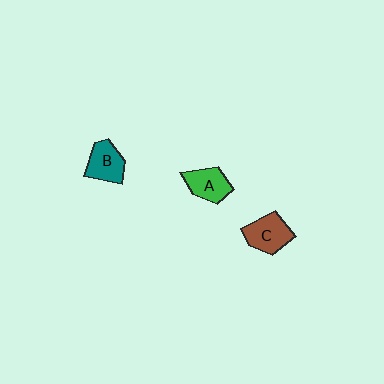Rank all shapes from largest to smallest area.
From largest to smallest: C (brown), B (teal), A (green).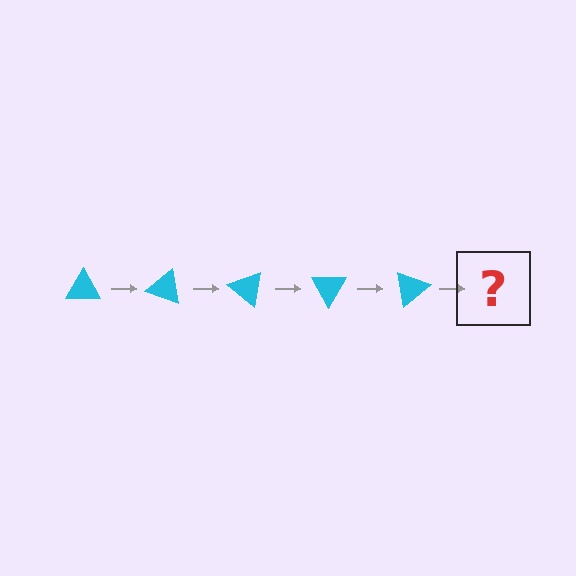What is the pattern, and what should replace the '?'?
The pattern is that the triangle rotates 20 degrees each step. The '?' should be a cyan triangle rotated 100 degrees.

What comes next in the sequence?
The next element should be a cyan triangle rotated 100 degrees.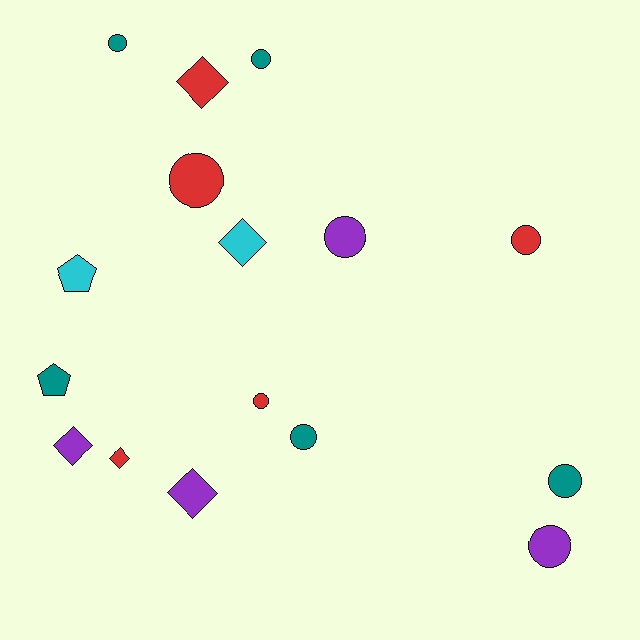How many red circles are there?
There are 3 red circles.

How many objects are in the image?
There are 16 objects.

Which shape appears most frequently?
Circle, with 9 objects.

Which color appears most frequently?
Red, with 5 objects.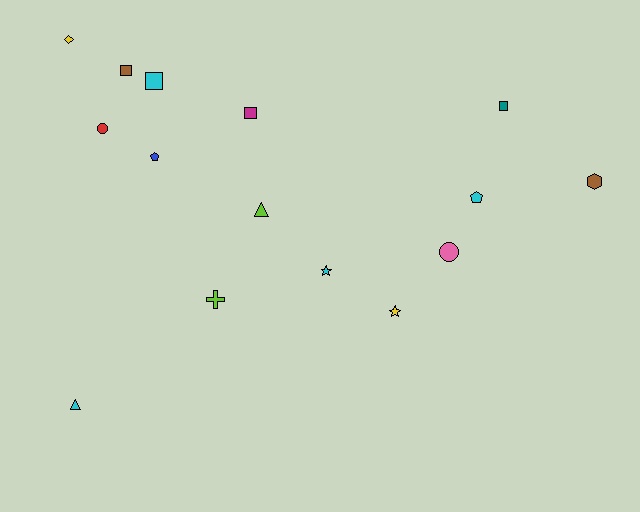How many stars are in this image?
There are 2 stars.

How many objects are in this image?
There are 15 objects.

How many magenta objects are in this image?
There is 1 magenta object.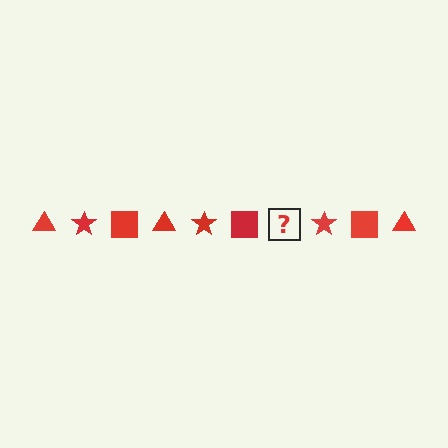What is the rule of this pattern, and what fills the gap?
The rule is that the pattern cycles through triangle, star, square shapes in red. The gap should be filled with a red triangle.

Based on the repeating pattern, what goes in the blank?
The blank should be a red triangle.